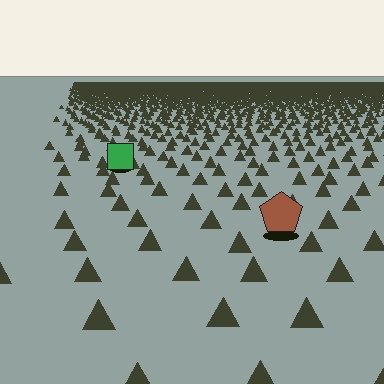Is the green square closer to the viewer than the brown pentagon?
No. The brown pentagon is closer — you can tell from the texture gradient: the ground texture is coarser near it.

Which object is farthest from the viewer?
The green square is farthest from the viewer. It appears smaller and the ground texture around it is denser.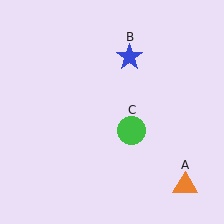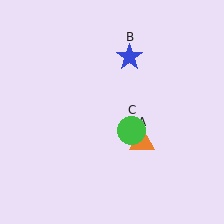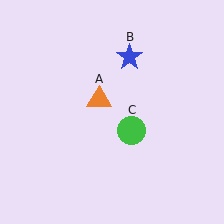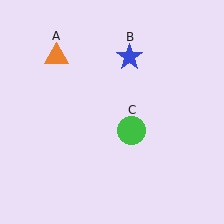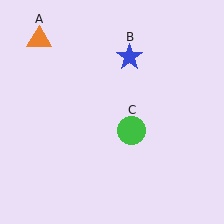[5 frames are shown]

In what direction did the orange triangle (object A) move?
The orange triangle (object A) moved up and to the left.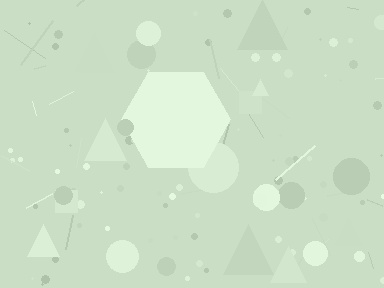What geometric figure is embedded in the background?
A hexagon is embedded in the background.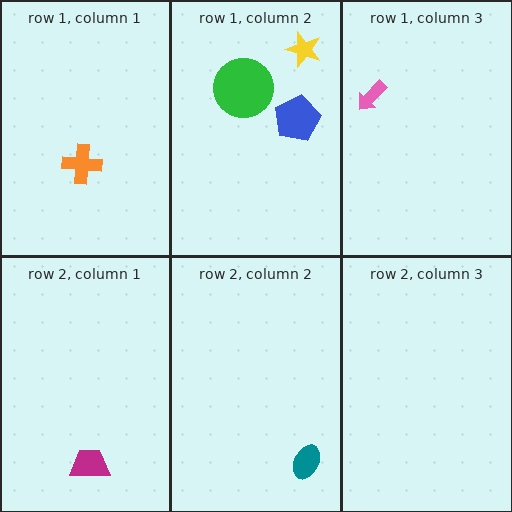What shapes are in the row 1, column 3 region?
The pink arrow.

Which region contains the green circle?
The row 1, column 2 region.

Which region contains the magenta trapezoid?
The row 2, column 1 region.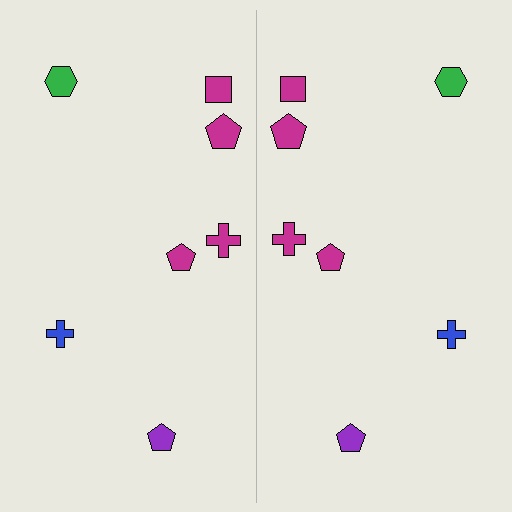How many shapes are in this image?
There are 14 shapes in this image.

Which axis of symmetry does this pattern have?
The pattern has a vertical axis of symmetry running through the center of the image.